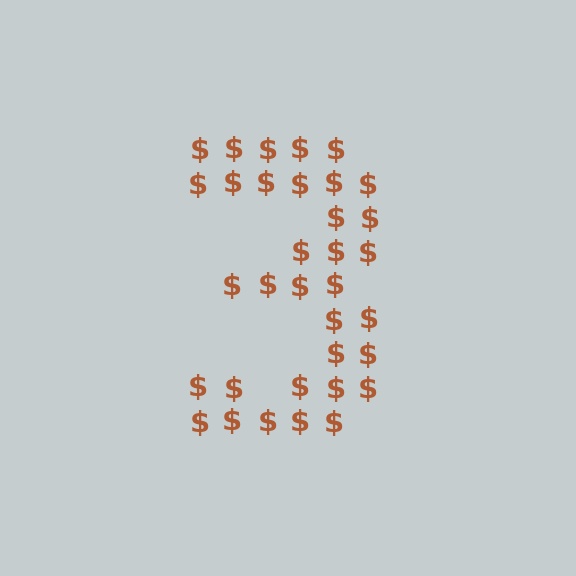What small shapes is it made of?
It is made of small dollar signs.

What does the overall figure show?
The overall figure shows the digit 3.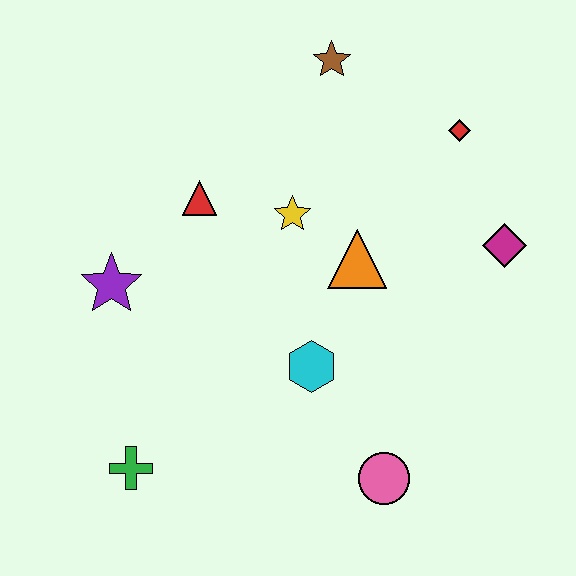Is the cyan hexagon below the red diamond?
Yes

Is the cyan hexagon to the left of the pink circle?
Yes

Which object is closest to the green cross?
The purple star is closest to the green cross.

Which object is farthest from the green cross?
The red diamond is farthest from the green cross.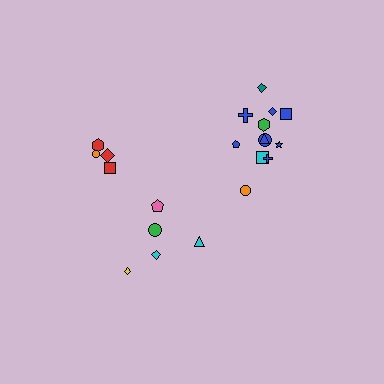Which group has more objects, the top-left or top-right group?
The top-right group.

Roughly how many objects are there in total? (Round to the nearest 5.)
Roughly 20 objects in total.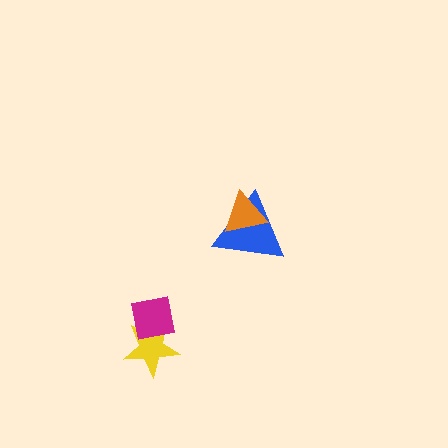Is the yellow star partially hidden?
Yes, it is partially covered by another shape.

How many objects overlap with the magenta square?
1 object overlaps with the magenta square.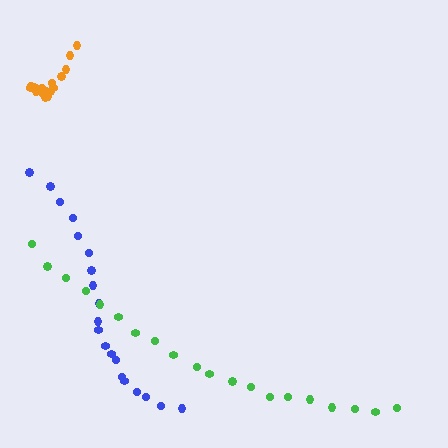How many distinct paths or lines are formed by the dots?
There are 3 distinct paths.